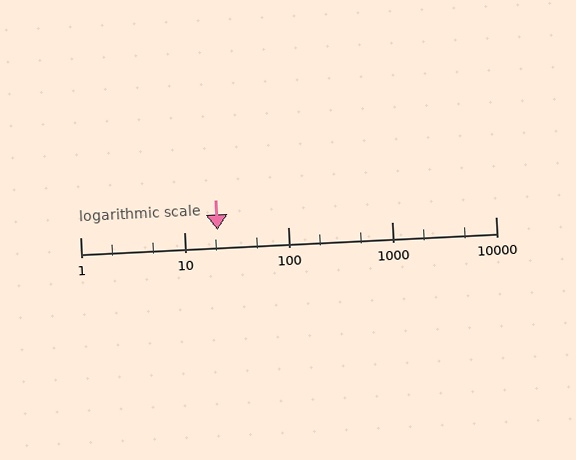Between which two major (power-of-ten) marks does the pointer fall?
The pointer is between 10 and 100.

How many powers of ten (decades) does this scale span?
The scale spans 4 decades, from 1 to 10000.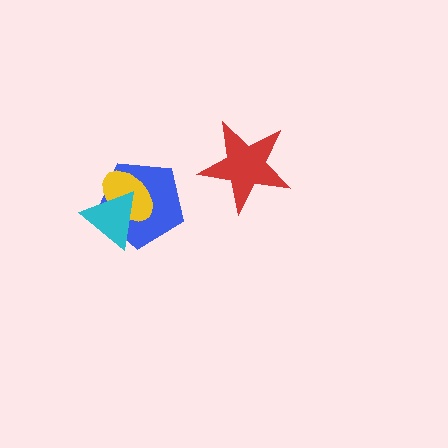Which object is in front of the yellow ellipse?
The cyan triangle is in front of the yellow ellipse.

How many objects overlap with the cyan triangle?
2 objects overlap with the cyan triangle.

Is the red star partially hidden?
No, no other shape covers it.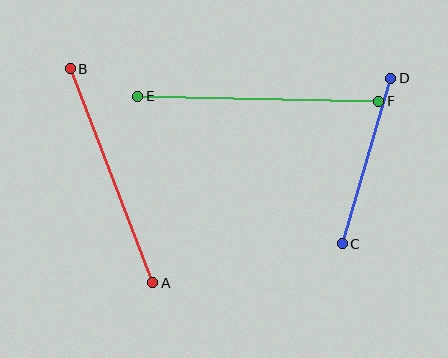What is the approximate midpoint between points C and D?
The midpoint is at approximately (367, 161) pixels.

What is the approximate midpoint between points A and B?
The midpoint is at approximately (112, 176) pixels.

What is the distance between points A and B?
The distance is approximately 229 pixels.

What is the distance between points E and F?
The distance is approximately 241 pixels.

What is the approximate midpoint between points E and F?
The midpoint is at approximately (258, 99) pixels.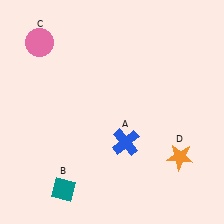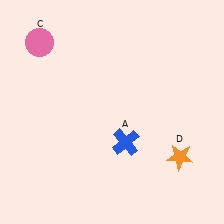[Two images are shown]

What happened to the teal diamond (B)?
The teal diamond (B) was removed in Image 2. It was in the bottom-left area of Image 1.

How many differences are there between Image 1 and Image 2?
There is 1 difference between the two images.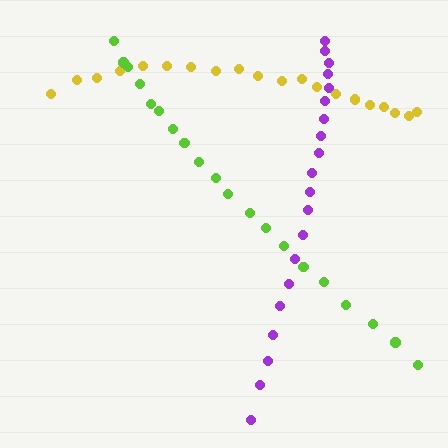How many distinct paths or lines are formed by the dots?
There are 3 distinct paths.